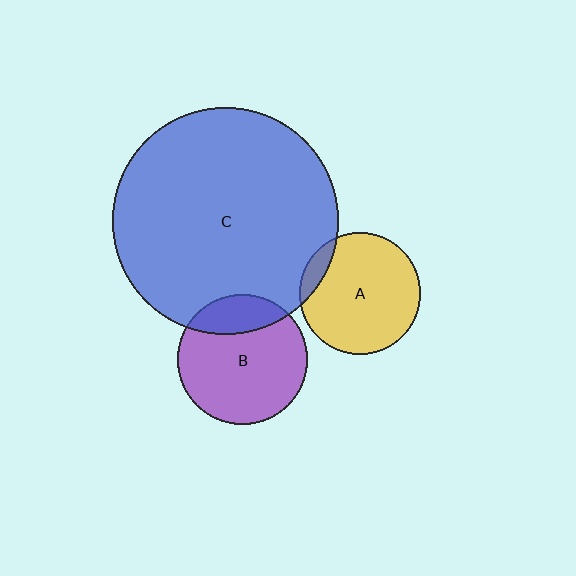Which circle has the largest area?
Circle C (blue).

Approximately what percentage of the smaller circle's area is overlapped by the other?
Approximately 20%.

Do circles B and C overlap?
Yes.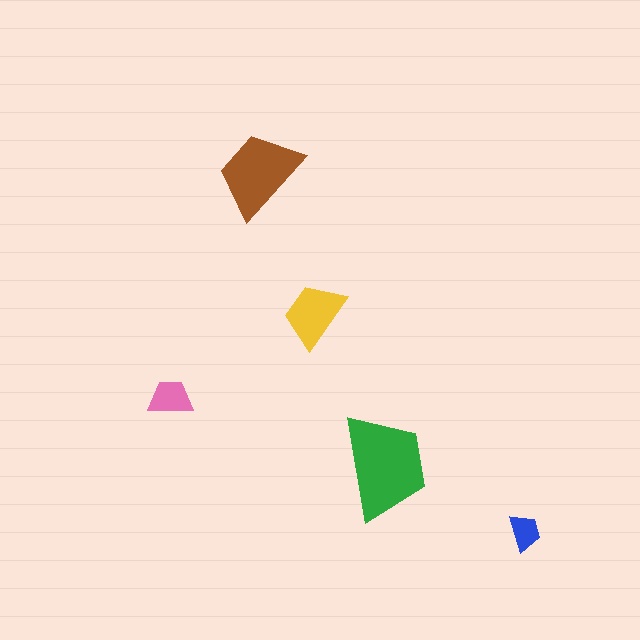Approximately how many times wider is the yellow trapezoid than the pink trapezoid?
About 1.5 times wider.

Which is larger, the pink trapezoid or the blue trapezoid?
The pink one.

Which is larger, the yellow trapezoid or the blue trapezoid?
The yellow one.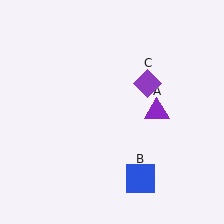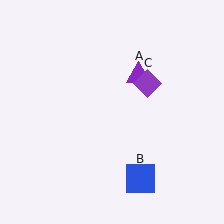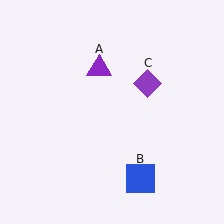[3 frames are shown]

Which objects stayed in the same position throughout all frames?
Blue square (object B) and purple diamond (object C) remained stationary.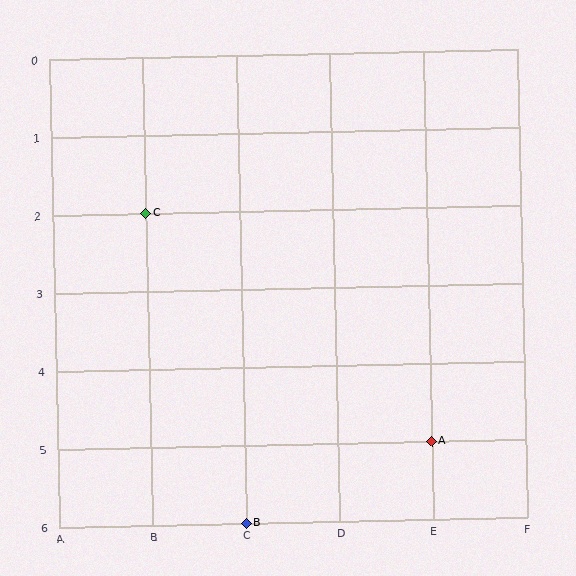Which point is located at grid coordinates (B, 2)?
Point C is at (B, 2).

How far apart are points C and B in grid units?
Points C and B are 1 column and 4 rows apart (about 4.1 grid units diagonally).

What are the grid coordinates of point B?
Point B is at grid coordinates (C, 6).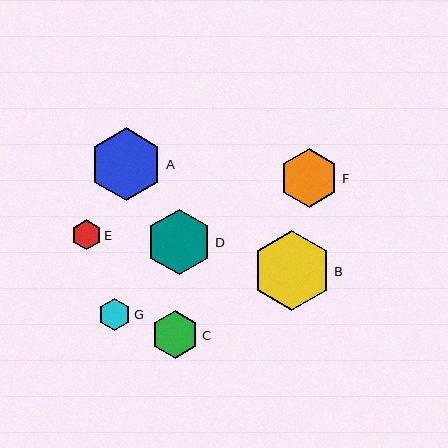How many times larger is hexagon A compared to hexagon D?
Hexagon A is approximately 1.1 times the size of hexagon D.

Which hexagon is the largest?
Hexagon B is the largest with a size of approximately 79 pixels.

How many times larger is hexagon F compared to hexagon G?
Hexagon F is approximately 1.8 times the size of hexagon G.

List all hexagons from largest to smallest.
From largest to smallest: B, A, D, F, C, G, E.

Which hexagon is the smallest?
Hexagon E is the smallest with a size of approximately 30 pixels.